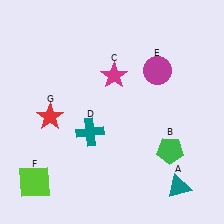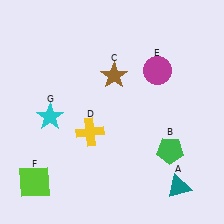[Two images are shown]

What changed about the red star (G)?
In Image 1, G is red. In Image 2, it changed to cyan.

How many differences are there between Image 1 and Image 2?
There are 3 differences between the two images.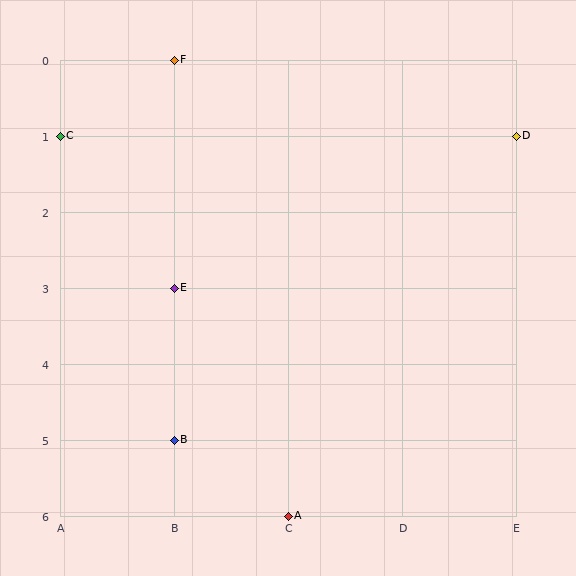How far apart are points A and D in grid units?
Points A and D are 2 columns and 5 rows apart (about 5.4 grid units diagonally).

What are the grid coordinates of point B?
Point B is at grid coordinates (B, 5).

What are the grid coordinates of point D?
Point D is at grid coordinates (E, 1).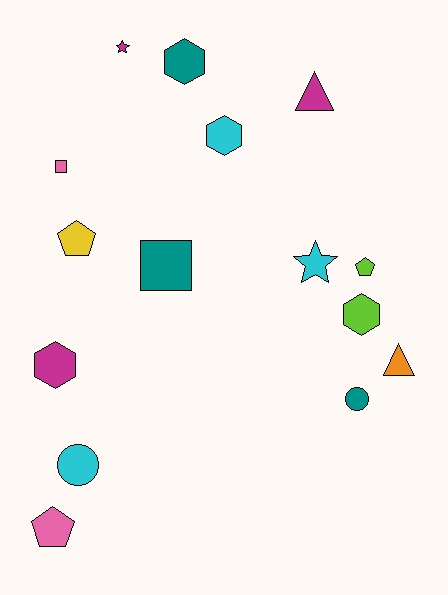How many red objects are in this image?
There are no red objects.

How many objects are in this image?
There are 15 objects.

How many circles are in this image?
There are 2 circles.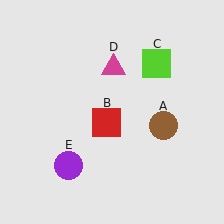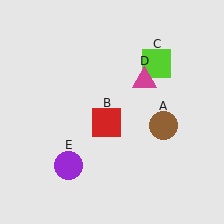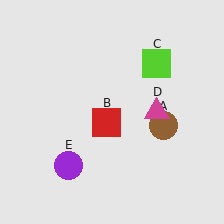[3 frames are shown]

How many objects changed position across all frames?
1 object changed position: magenta triangle (object D).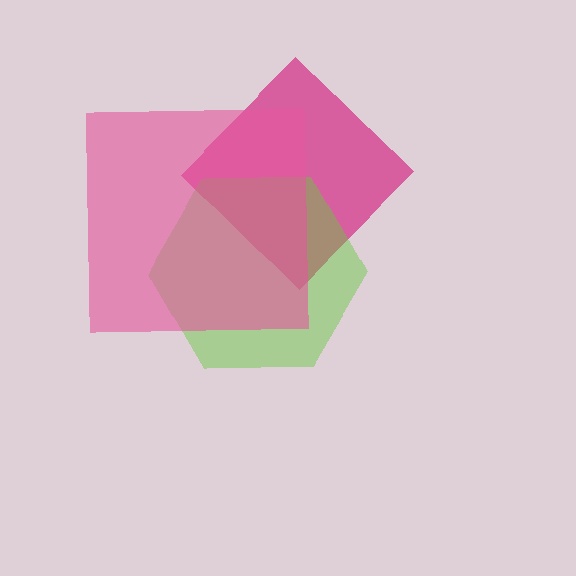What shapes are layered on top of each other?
The layered shapes are: a magenta diamond, a lime hexagon, a pink square.